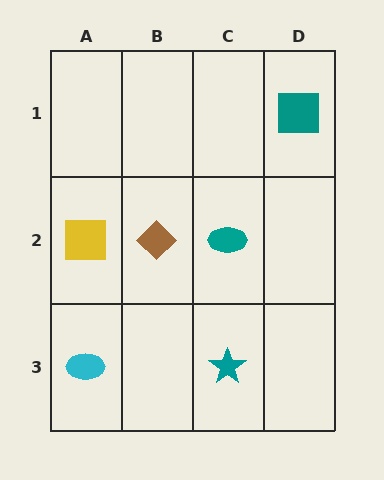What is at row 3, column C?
A teal star.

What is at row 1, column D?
A teal square.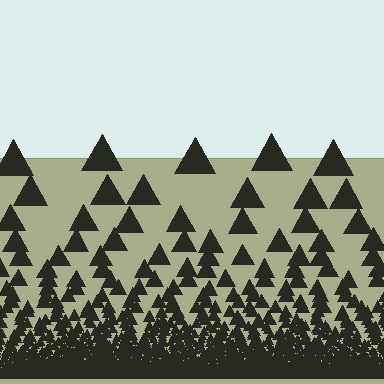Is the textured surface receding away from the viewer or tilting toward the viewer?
The surface appears to tilt toward the viewer. Texture elements get larger and sparser toward the top.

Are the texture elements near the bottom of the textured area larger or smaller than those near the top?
Smaller. The gradient is inverted — elements near the bottom are smaller and denser.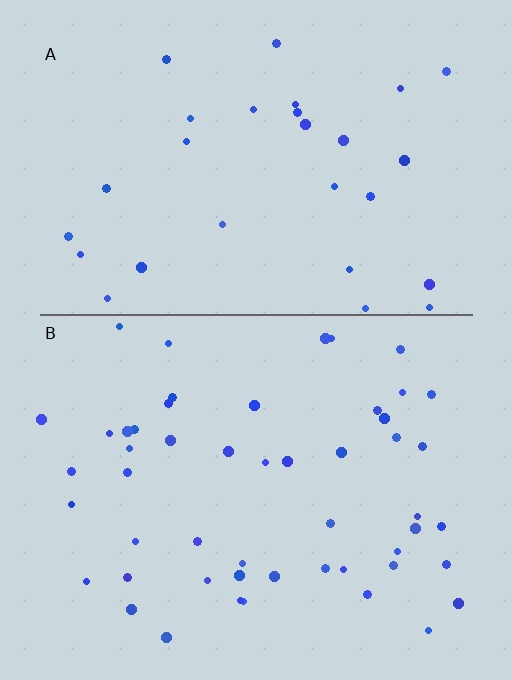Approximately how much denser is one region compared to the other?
Approximately 1.8× — region B over region A.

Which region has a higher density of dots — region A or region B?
B (the bottom).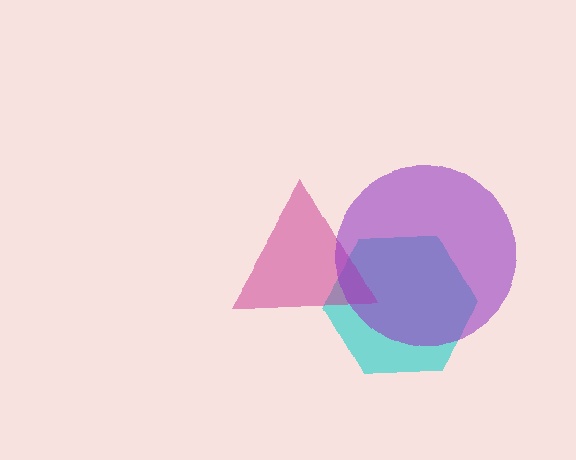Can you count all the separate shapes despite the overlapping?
Yes, there are 3 separate shapes.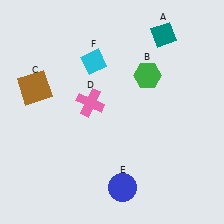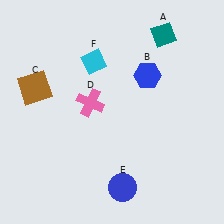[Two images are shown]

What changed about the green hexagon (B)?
In Image 1, B is green. In Image 2, it changed to blue.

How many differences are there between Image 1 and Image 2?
There is 1 difference between the two images.